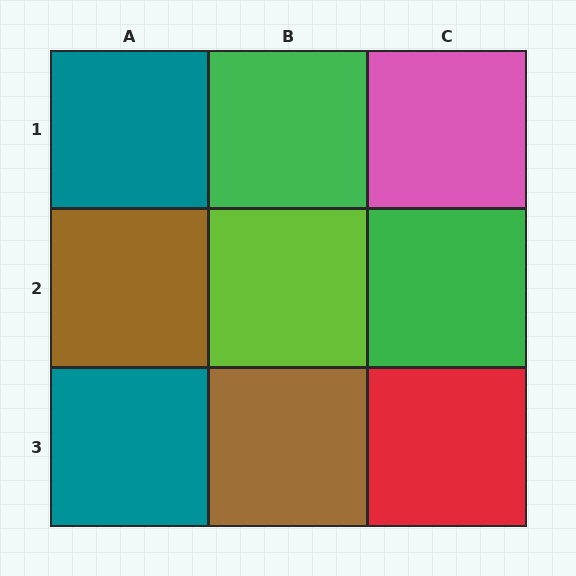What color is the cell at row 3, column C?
Red.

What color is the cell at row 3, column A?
Teal.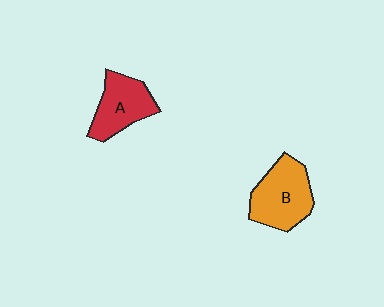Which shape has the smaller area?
Shape A (red).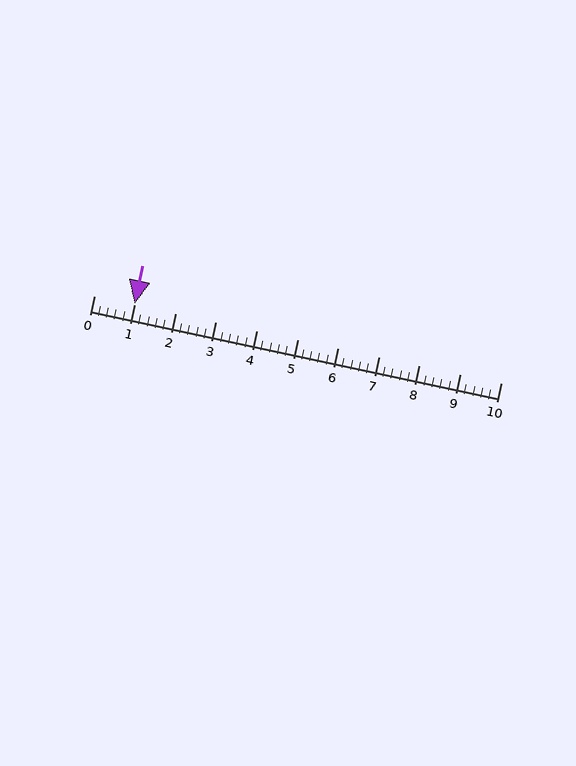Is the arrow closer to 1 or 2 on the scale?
The arrow is closer to 1.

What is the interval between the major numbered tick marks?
The major tick marks are spaced 1 units apart.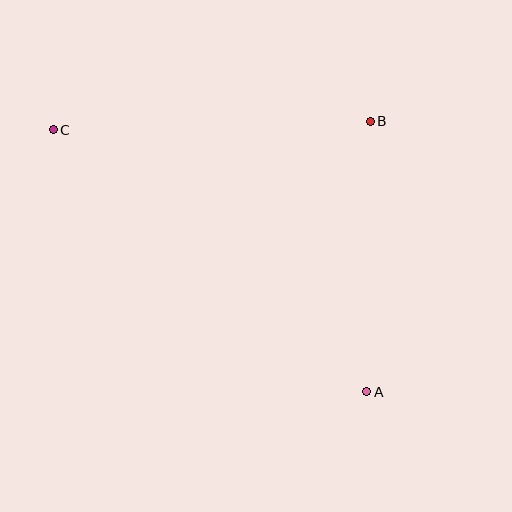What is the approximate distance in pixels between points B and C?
The distance between B and C is approximately 317 pixels.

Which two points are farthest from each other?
Points A and C are farthest from each other.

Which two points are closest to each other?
Points A and B are closest to each other.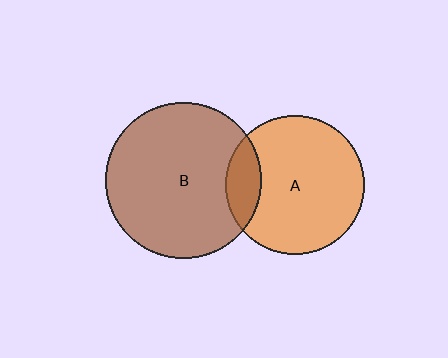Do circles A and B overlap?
Yes.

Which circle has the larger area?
Circle B (brown).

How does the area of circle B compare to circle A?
Approximately 1.3 times.